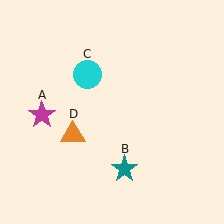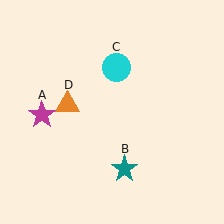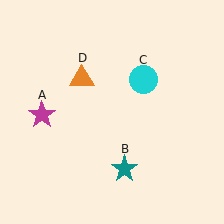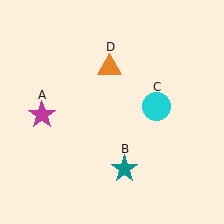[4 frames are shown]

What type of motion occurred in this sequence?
The cyan circle (object C), orange triangle (object D) rotated clockwise around the center of the scene.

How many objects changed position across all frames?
2 objects changed position: cyan circle (object C), orange triangle (object D).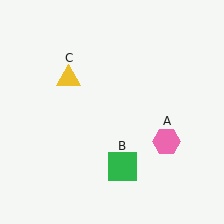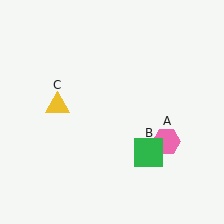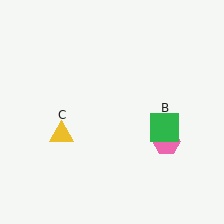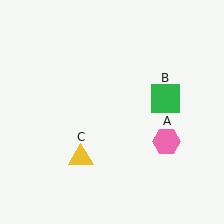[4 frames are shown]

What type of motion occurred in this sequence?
The green square (object B), yellow triangle (object C) rotated counterclockwise around the center of the scene.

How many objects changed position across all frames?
2 objects changed position: green square (object B), yellow triangle (object C).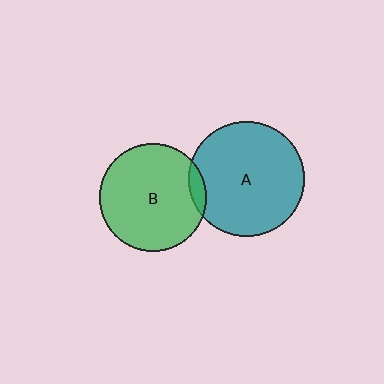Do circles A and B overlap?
Yes.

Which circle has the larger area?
Circle A (teal).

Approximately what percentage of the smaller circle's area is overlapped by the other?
Approximately 5%.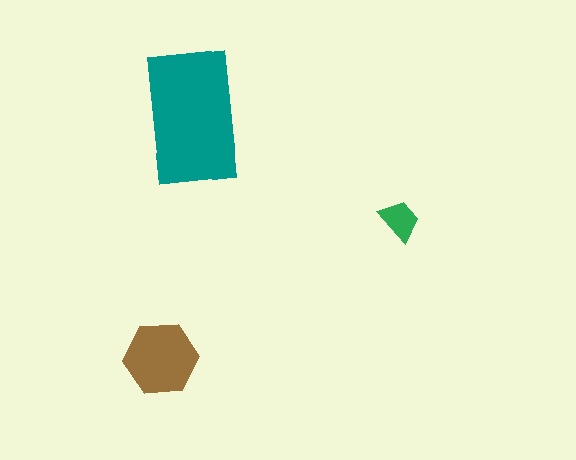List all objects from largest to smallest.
The teal rectangle, the brown hexagon, the green trapezoid.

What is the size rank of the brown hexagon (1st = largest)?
2nd.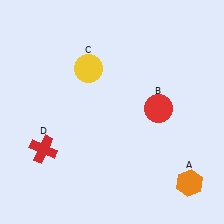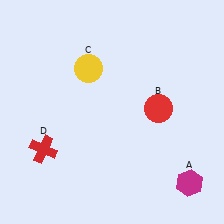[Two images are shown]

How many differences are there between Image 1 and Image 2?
There is 1 difference between the two images.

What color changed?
The hexagon (A) changed from orange in Image 1 to magenta in Image 2.